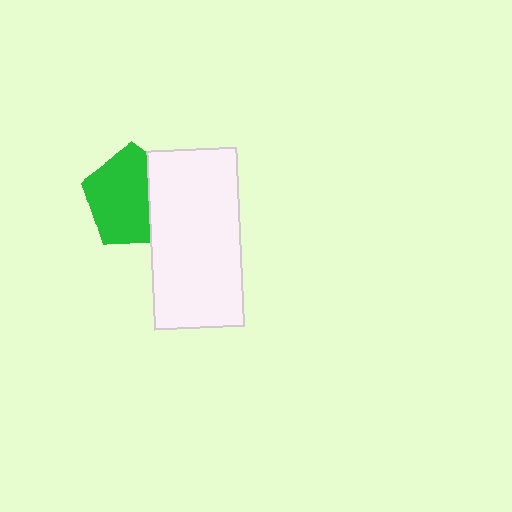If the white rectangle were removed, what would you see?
You would see the complete green pentagon.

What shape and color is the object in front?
The object in front is a white rectangle.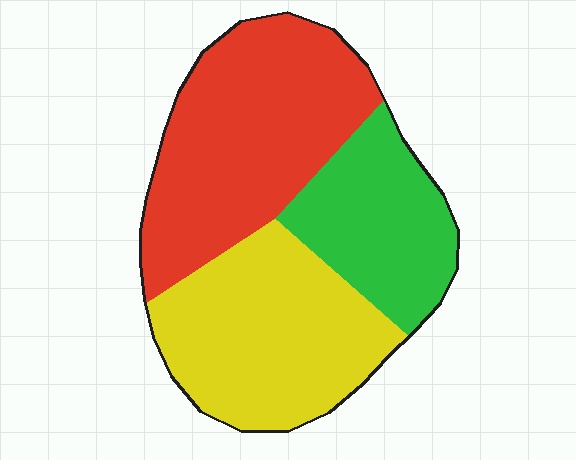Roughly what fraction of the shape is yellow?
Yellow covers roughly 35% of the shape.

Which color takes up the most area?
Red, at roughly 40%.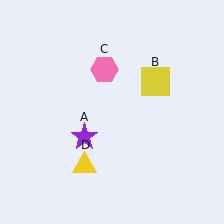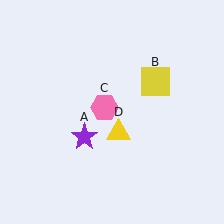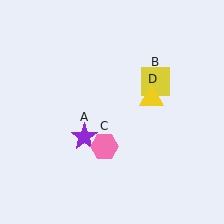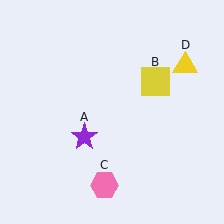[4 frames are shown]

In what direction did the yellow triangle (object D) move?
The yellow triangle (object D) moved up and to the right.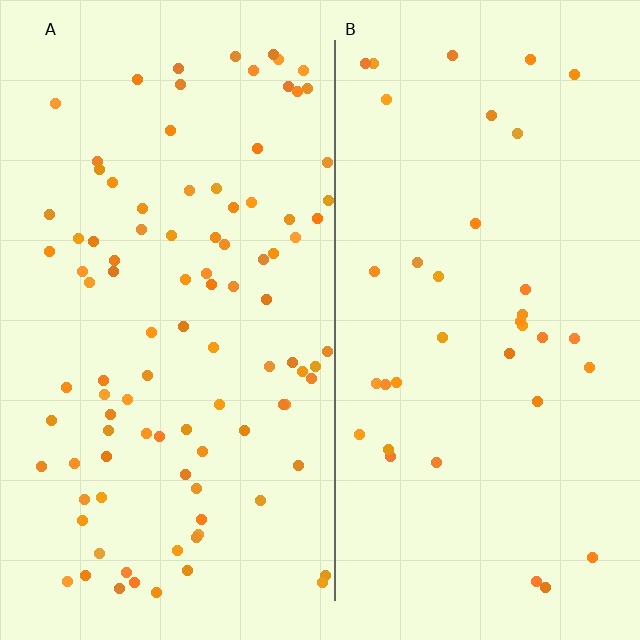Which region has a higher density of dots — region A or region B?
A (the left).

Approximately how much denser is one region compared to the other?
Approximately 2.7× — region A over region B.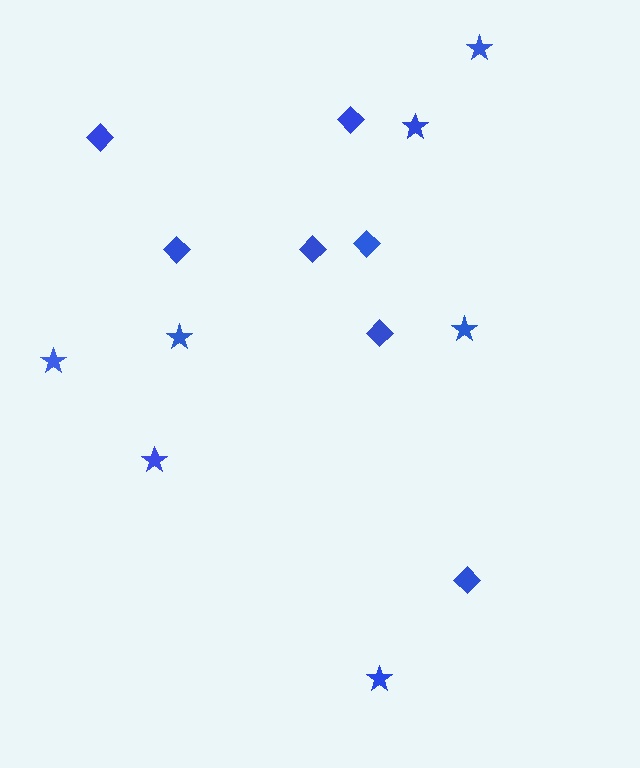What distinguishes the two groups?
There are 2 groups: one group of stars (7) and one group of diamonds (7).